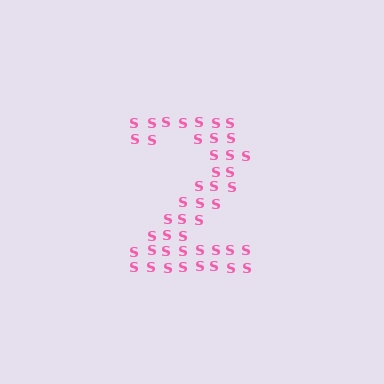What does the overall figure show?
The overall figure shows the digit 2.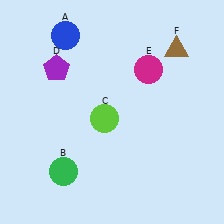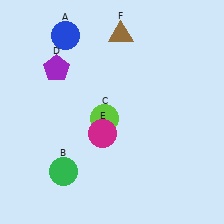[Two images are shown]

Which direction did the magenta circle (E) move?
The magenta circle (E) moved down.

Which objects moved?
The objects that moved are: the magenta circle (E), the brown triangle (F).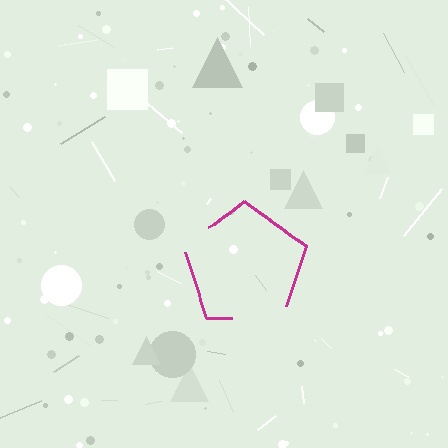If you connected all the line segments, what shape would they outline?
They would outline a pentagon.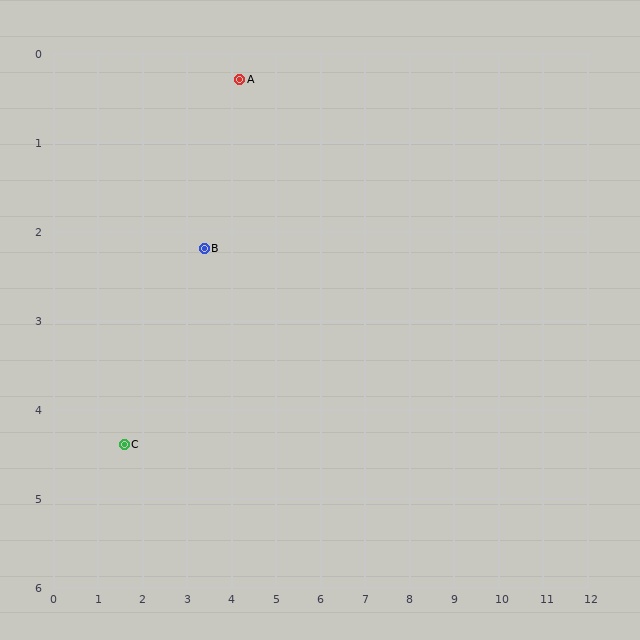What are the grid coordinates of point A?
Point A is at approximately (4.2, 0.3).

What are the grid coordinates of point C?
Point C is at approximately (1.6, 4.4).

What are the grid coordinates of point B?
Point B is at approximately (3.4, 2.2).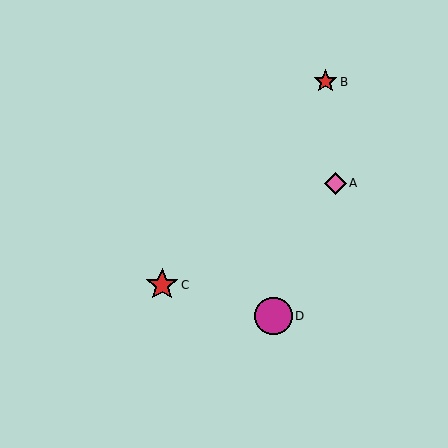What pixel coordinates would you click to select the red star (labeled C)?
Click at (162, 285) to select the red star C.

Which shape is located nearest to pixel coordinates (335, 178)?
The pink diamond (labeled A) at (335, 183) is nearest to that location.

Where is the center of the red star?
The center of the red star is at (162, 285).